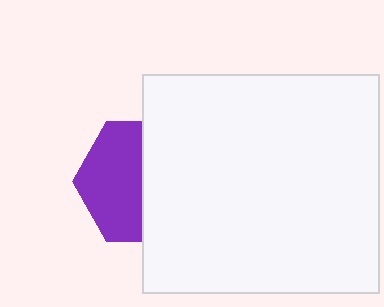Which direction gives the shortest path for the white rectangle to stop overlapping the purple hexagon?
Moving right gives the shortest separation.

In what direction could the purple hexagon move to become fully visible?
The purple hexagon could move left. That would shift it out from behind the white rectangle entirely.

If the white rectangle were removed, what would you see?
You would see the complete purple hexagon.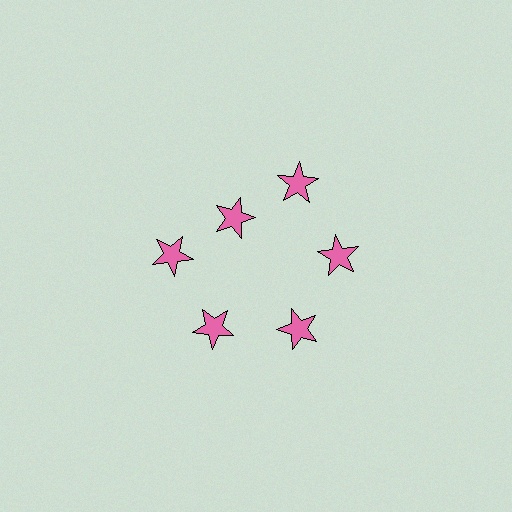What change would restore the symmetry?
The symmetry would be restored by moving it outward, back onto the ring so that all 6 stars sit at equal angles and equal distance from the center.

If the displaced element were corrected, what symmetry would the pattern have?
It would have 6-fold rotational symmetry — the pattern would map onto itself every 60 degrees.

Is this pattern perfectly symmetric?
No. The 6 pink stars are arranged in a ring, but one element near the 11 o'clock position is pulled inward toward the center, breaking the 6-fold rotational symmetry.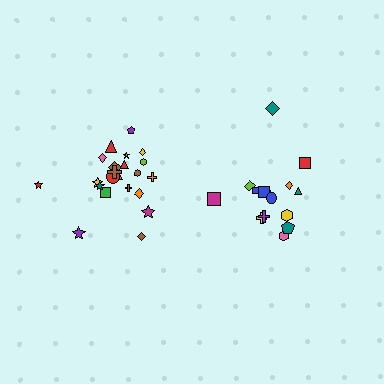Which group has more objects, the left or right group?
The left group.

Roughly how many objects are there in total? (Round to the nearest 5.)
Roughly 35 objects in total.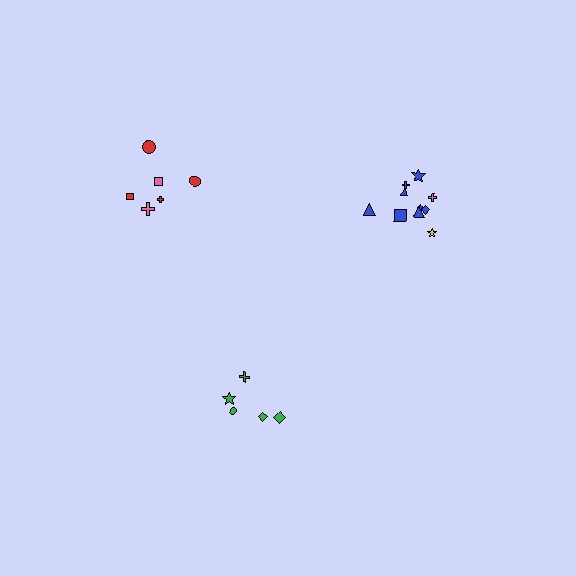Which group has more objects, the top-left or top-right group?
The top-right group.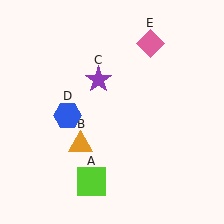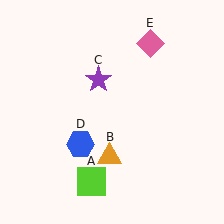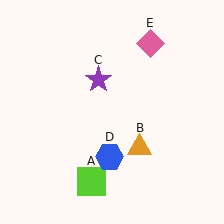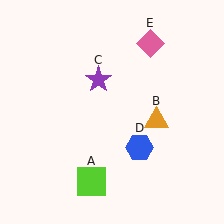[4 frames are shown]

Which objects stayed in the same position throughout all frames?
Lime square (object A) and purple star (object C) and pink diamond (object E) remained stationary.